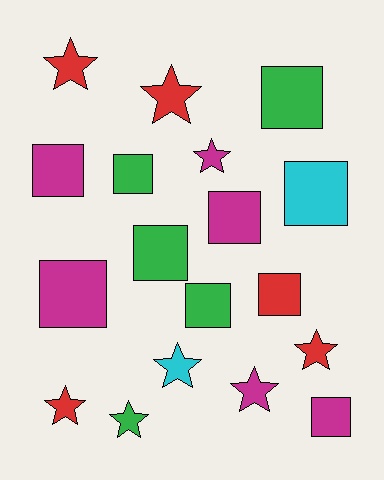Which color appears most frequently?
Magenta, with 6 objects.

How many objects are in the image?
There are 18 objects.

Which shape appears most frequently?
Square, with 10 objects.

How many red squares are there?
There is 1 red square.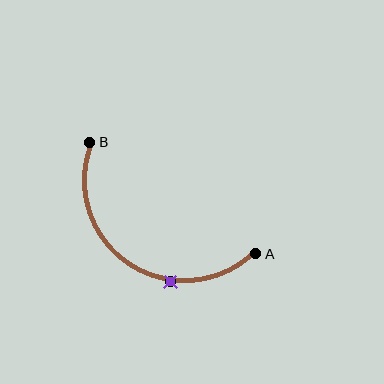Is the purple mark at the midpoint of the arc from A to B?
No. The purple mark lies on the arc but is closer to endpoint A. The arc midpoint would be at the point on the curve equidistant along the arc from both A and B.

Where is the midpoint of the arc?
The arc midpoint is the point on the curve farthest from the straight line joining A and B. It sits below and to the left of that line.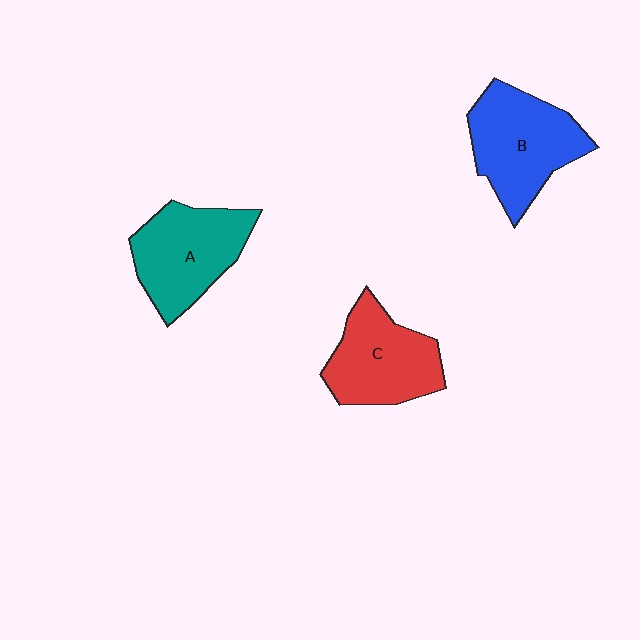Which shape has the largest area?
Shape B (blue).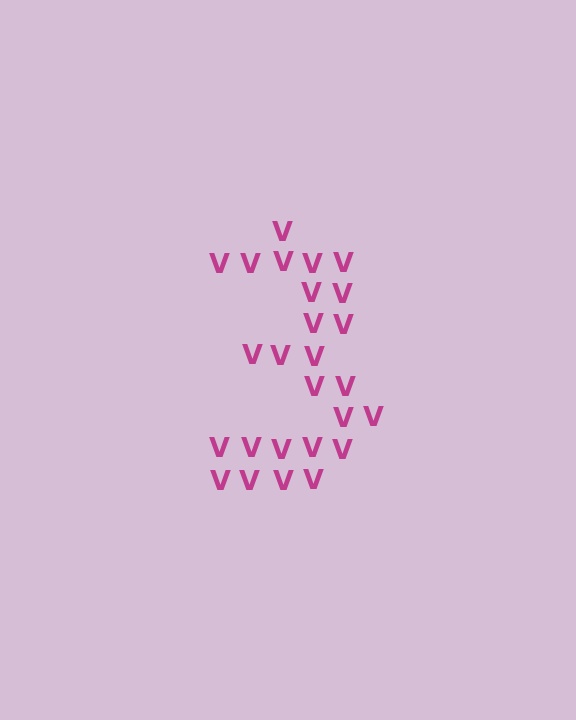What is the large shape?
The large shape is the digit 3.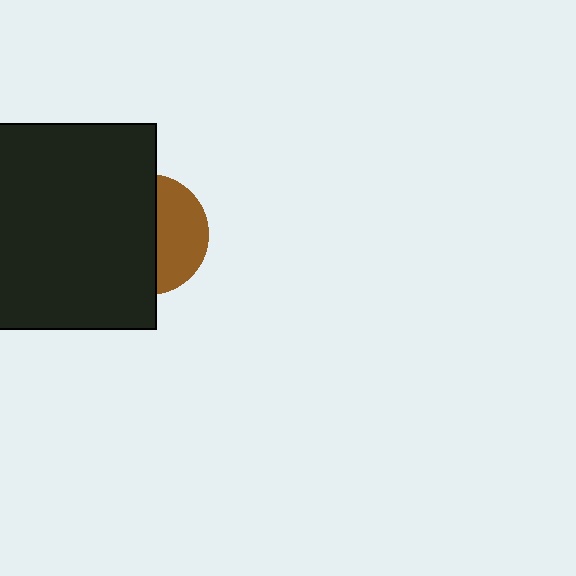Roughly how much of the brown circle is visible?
A small part of it is visible (roughly 41%).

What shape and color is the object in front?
The object in front is a black square.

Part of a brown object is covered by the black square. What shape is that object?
It is a circle.